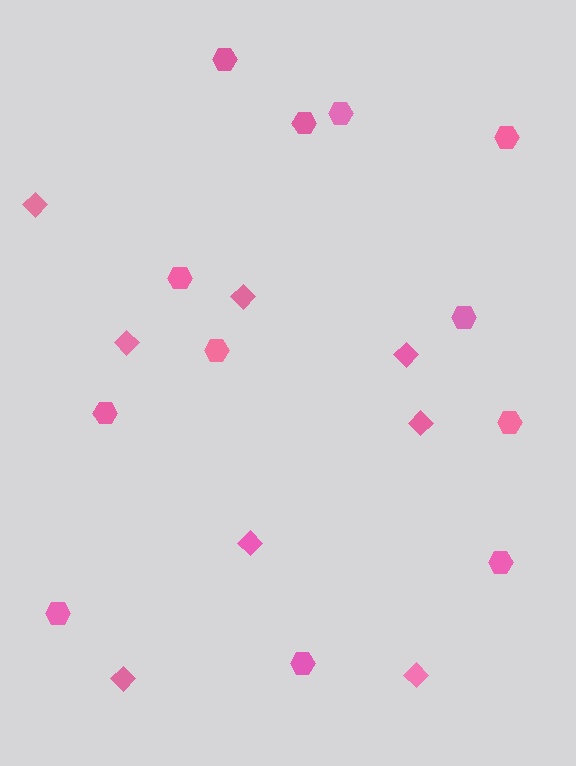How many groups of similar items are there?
There are 2 groups: one group of diamonds (8) and one group of hexagons (12).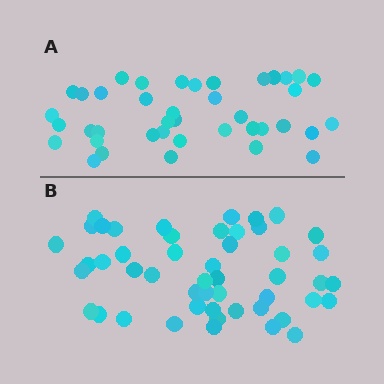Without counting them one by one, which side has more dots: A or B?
Region B (the bottom region) has more dots.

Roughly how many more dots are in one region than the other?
Region B has roughly 8 or so more dots than region A.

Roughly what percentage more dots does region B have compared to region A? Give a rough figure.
About 20% more.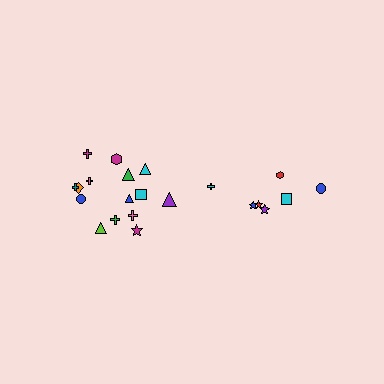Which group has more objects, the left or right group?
The left group.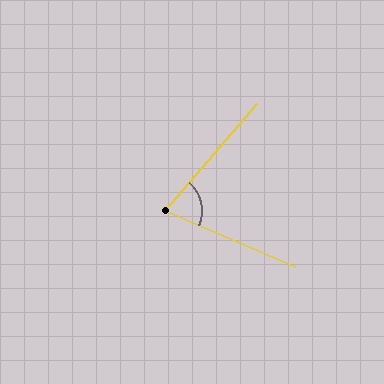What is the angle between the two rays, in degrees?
Approximately 73 degrees.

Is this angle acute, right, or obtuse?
It is acute.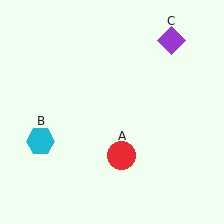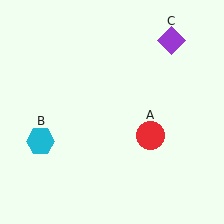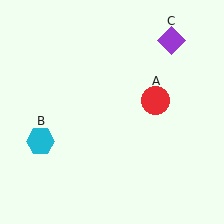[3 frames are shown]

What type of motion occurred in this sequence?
The red circle (object A) rotated counterclockwise around the center of the scene.